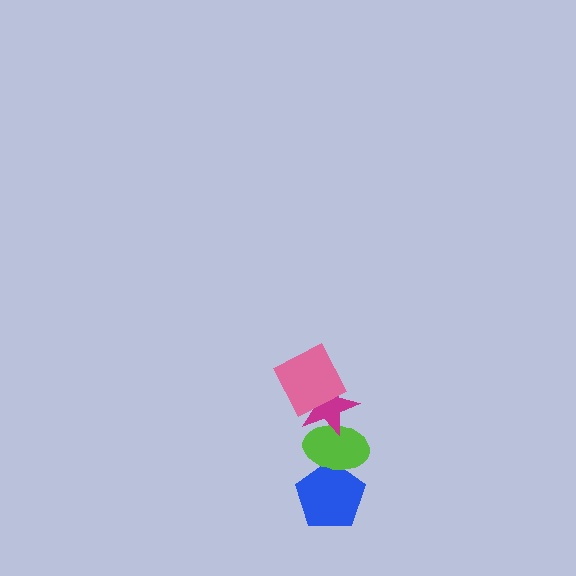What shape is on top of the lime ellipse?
The magenta star is on top of the lime ellipse.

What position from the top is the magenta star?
The magenta star is 2nd from the top.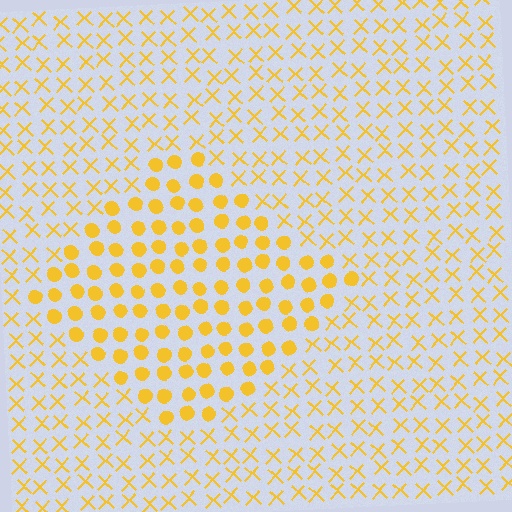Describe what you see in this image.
The image is filled with small yellow elements arranged in a uniform grid. A diamond-shaped region contains circles, while the surrounding area contains X marks. The boundary is defined purely by the change in element shape.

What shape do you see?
I see a diamond.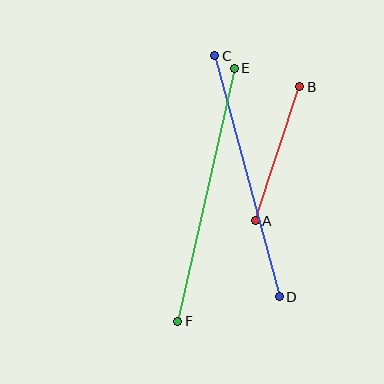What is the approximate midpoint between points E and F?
The midpoint is at approximately (206, 195) pixels.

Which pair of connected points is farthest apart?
Points E and F are farthest apart.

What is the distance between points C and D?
The distance is approximately 249 pixels.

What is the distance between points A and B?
The distance is approximately 141 pixels.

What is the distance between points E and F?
The distance is approximately 259 pixels.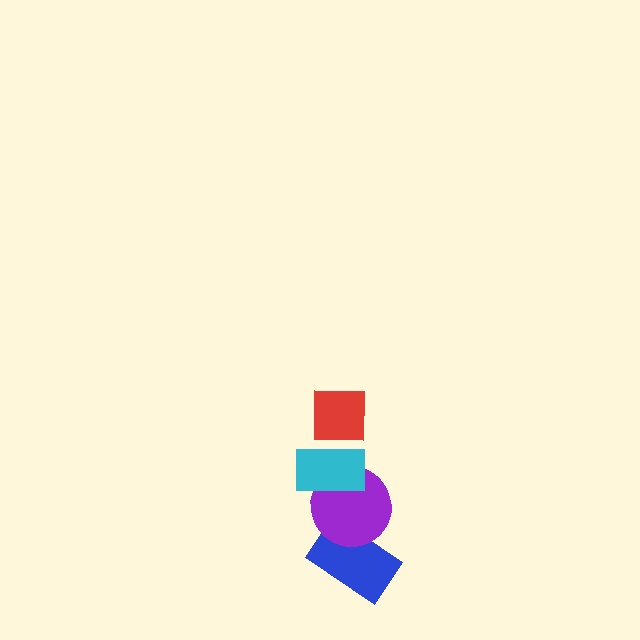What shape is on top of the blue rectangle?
The purple circle is on top of the blue rectangle.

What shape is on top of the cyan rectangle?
The red square is on top of the cyan rectangle.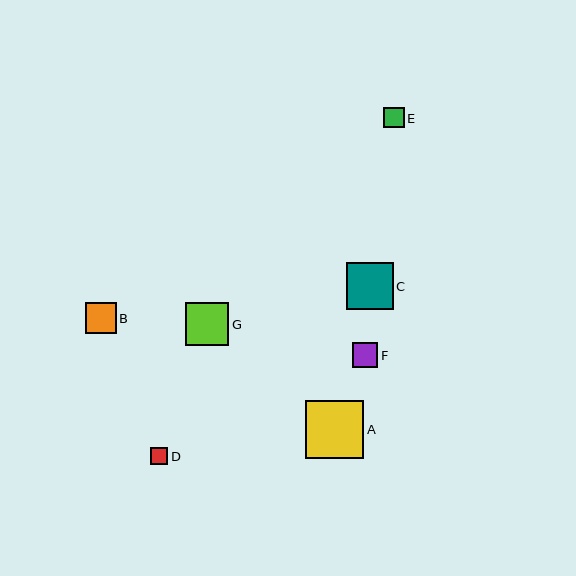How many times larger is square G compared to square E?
Square G is approximately 2.1 times the size of square E.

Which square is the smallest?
Square D is the smallest with a size of approximately 17 pixels.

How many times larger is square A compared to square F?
Square A is approximately 2.3 times the size of square F.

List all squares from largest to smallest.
From largest to smallest: A, C, G, B, F, E, D.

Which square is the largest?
Square A is the largest with a size of approximately 59 pixels.